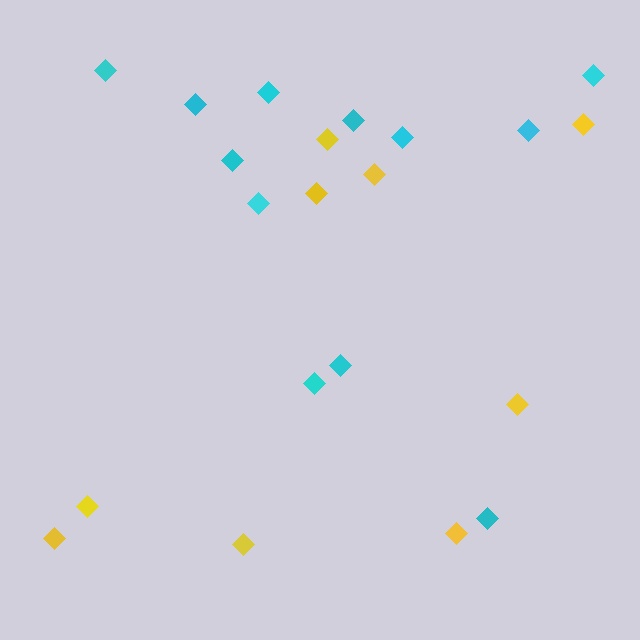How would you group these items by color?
There are 2 groups: one group of cyan diamonds (12) and one group of yellow diamonds (9).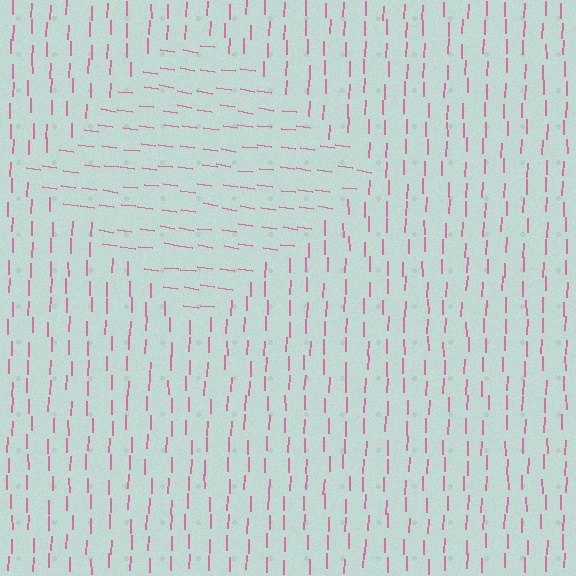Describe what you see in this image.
The image is filled with small pink line segments. A diamond region in the image has lines oriented differently from the surrounding lines, creating a visible texture boundary.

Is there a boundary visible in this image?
Yes, there is a texture boundary formed by a change in line orientation.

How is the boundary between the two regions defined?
The boundary is defined purely by a change in line orientation (approximately 84 degrees difference). All lines are the same color and thickness.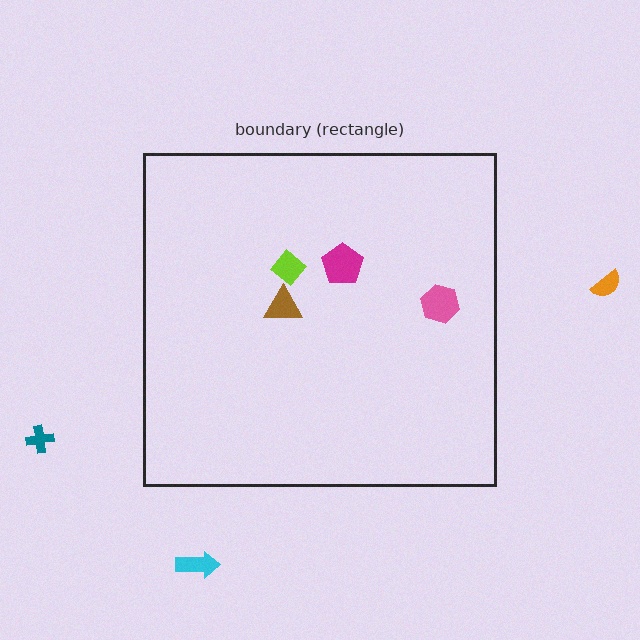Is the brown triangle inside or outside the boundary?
Inside.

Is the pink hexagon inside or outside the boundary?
Inside.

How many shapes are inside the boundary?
4 inside, 3 outside.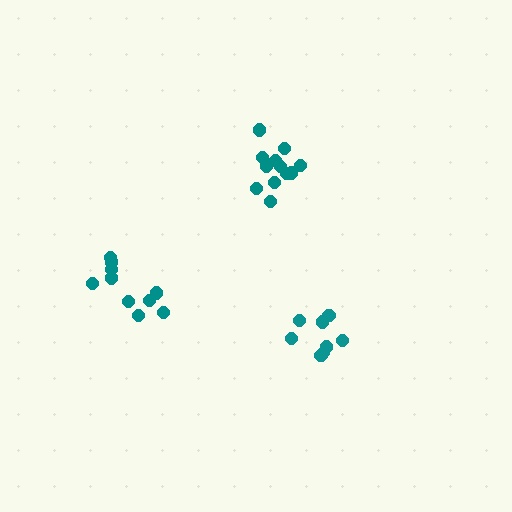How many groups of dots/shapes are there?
There are 3 groups.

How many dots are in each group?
Group 1: 12 dots, Group 2: 10 dots, Group 3: 8 dots (30 total).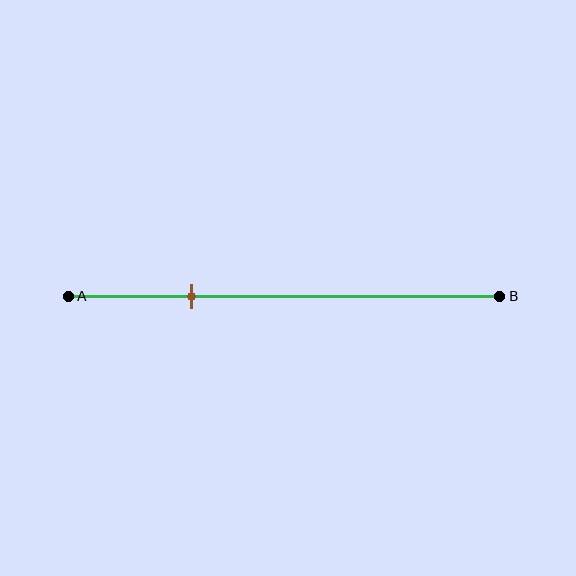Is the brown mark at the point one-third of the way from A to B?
No, the mark is at about 30% from A, not at the 33% one-third point.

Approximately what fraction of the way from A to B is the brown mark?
The brown mark is approximately 30% of the way from A to B.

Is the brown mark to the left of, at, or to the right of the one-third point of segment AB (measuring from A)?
The brown mark is to the left of the one-third point of segment AB.